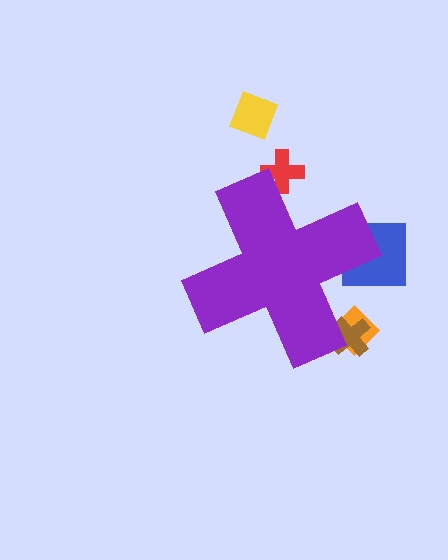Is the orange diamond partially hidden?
Yes, the orange diamond is partially hidden behind the purple cross.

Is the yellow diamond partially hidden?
No, the yellow diamond is fully visible.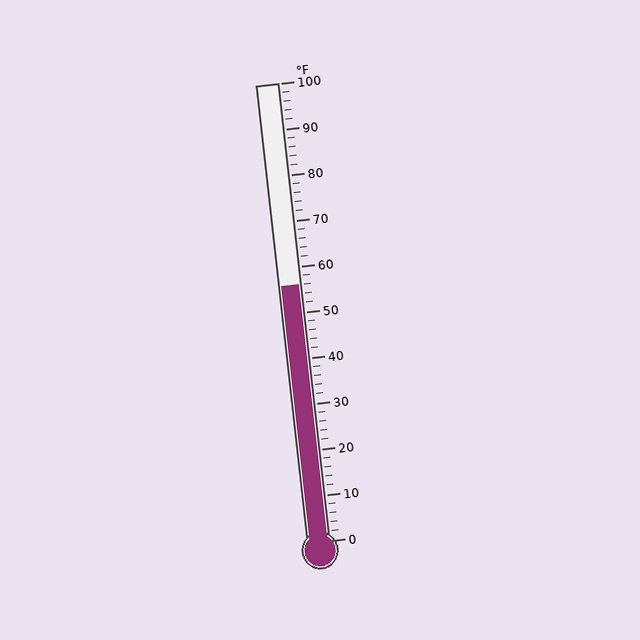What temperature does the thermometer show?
The thermometer shows approximately 56°F.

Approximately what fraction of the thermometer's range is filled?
The thermometer is filled to approximately 55% of its range.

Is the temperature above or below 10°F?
The temperature is above 10°F.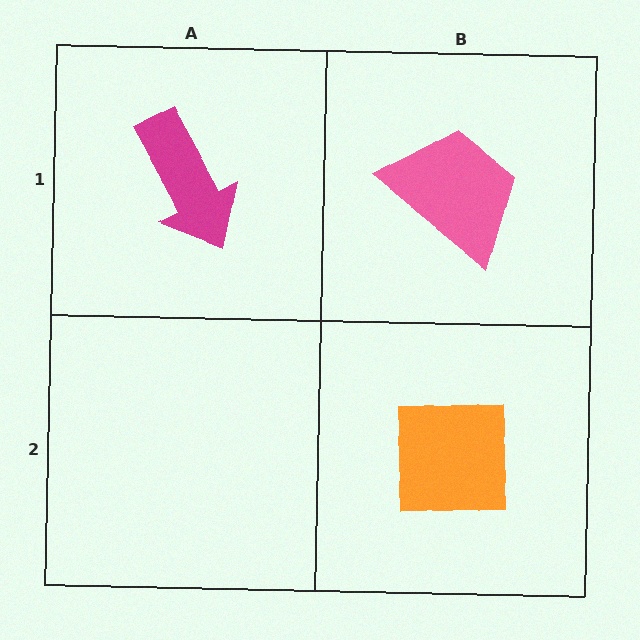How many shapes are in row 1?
2 shapes.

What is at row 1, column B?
A pink trapezoid.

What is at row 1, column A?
A magenta arrow.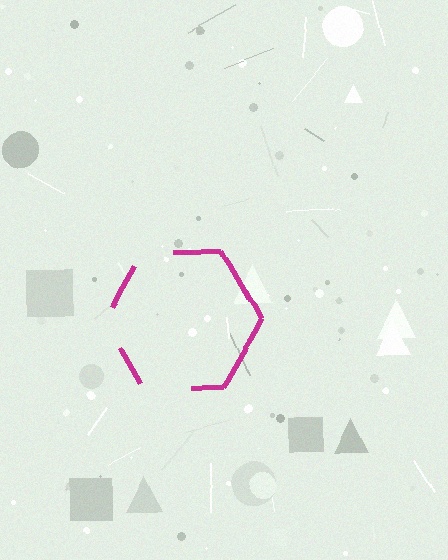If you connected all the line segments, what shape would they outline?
They would outline a hexagon.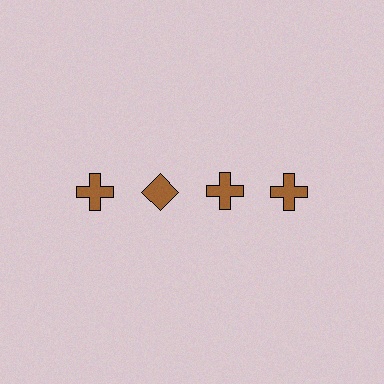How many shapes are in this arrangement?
There are 4 shapes arranged in a grid pattern.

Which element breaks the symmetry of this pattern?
The brown diamond in the top row, second from left column breaks the symmetry. All other shapes are brown crosses.